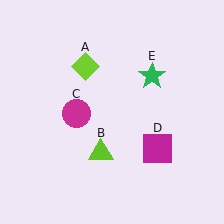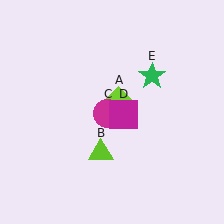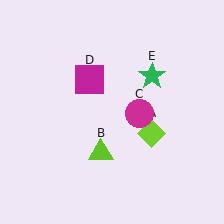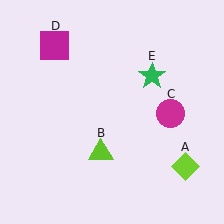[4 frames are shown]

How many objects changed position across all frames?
3 objects changed position: lime diamond (object A), magenta circle (object C), magenta square (object D).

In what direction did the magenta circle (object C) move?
The magenta circle (object C) moved right.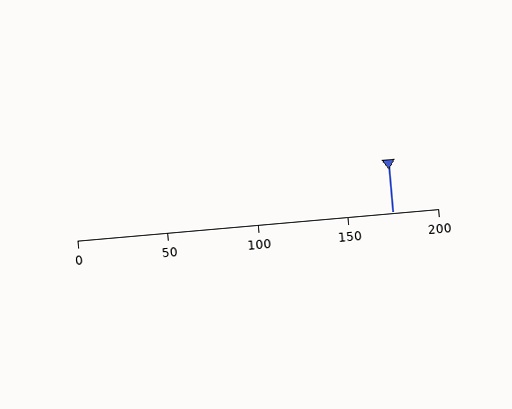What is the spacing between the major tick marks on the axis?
The major ticks are spaced 50 apart.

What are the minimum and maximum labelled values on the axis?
The axis runs from 0 to 200.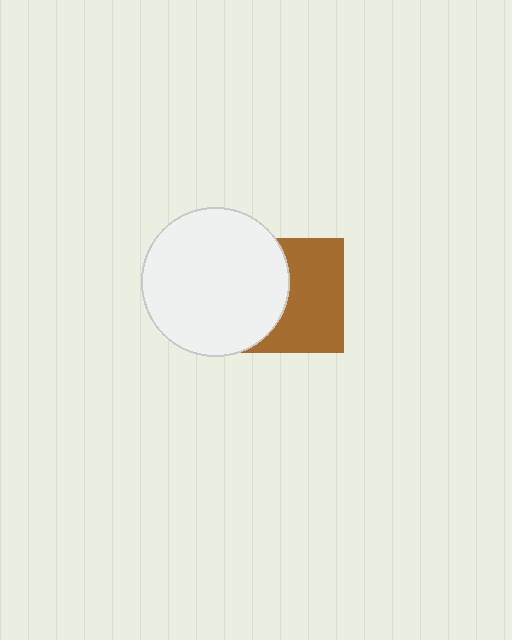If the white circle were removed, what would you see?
You would see the complete brown square.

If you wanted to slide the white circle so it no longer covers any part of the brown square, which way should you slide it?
Slide it left — that is the most direct way to separate the two shapes.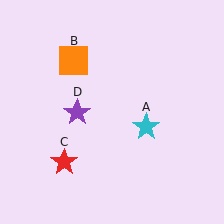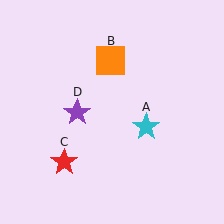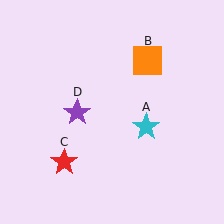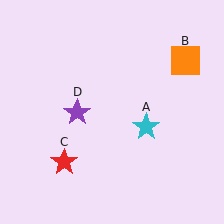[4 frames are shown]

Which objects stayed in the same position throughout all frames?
Cyan star (object A) and red star (object C) and purple star (object D) remained stationary.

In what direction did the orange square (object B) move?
The orange square (object B) moved right.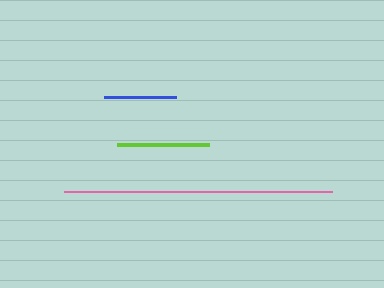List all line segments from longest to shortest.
From longest to shortest: pink, lime, blue.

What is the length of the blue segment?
The blue segment is approximately 71 pixels long.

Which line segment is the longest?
The pink line is the longest at approximately 268 pixels.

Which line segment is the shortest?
The blue line is the shortest at approximately 71 pixels.